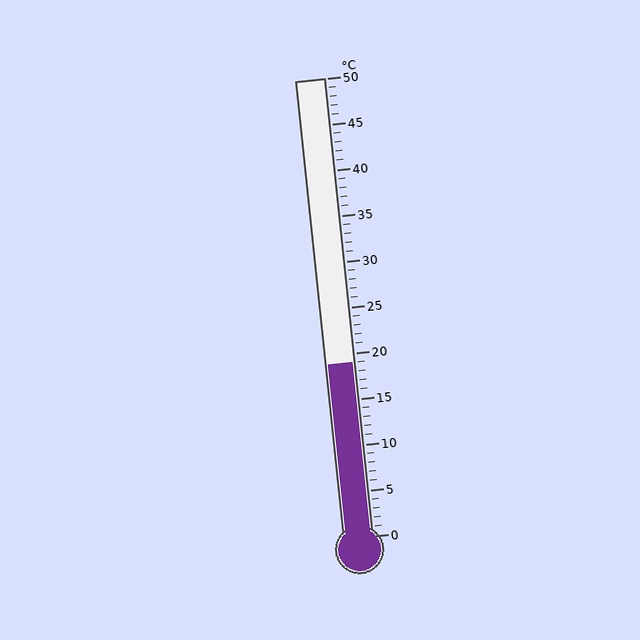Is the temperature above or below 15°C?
The temperature is above 15°C.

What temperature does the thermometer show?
The thermometer shows approximately 19°C.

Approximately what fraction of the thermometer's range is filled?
The thermometer is filled to approximately 40% of its range.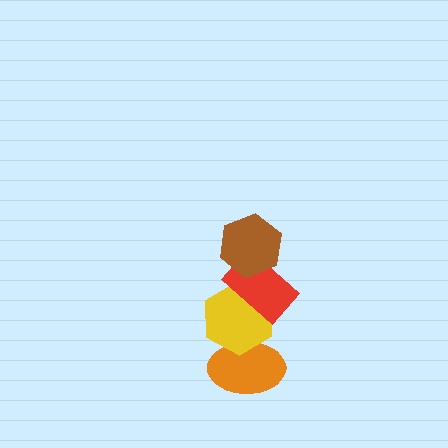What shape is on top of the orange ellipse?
The yellow hexagon is on top of the orange ellipse.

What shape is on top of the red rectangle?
The brown hexagon is on top of the red rectangle.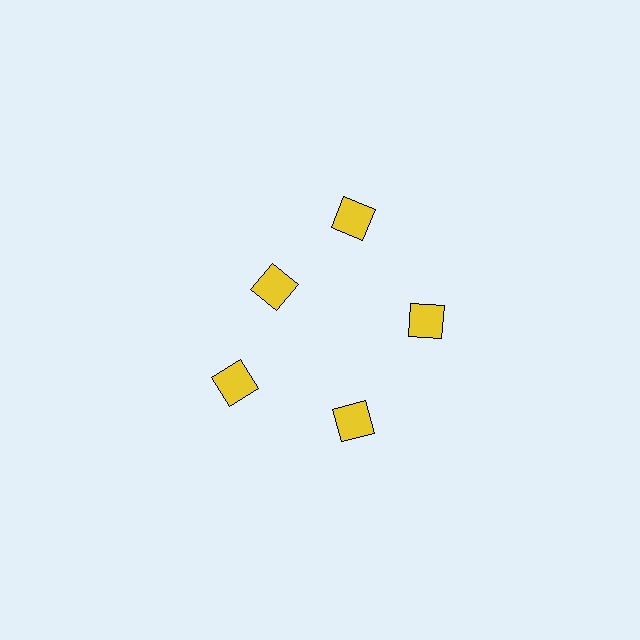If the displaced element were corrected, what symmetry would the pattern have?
It would have 5-fold rotational symmetry — the pattern would map onto itself every 72 degrees.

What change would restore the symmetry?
The symmetry would be restored by moving it outward, back onto the ring so that all 5 diamonds sit at equal angles and equal distance from the center.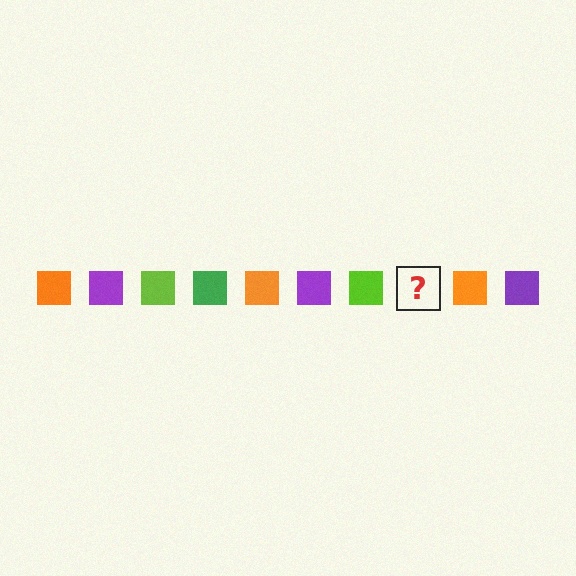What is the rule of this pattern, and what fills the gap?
The rule is that the pattern cycles through orange, purple, lime, green squares. The gap should be filled with a green square.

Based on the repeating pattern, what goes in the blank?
The blank should be a green square.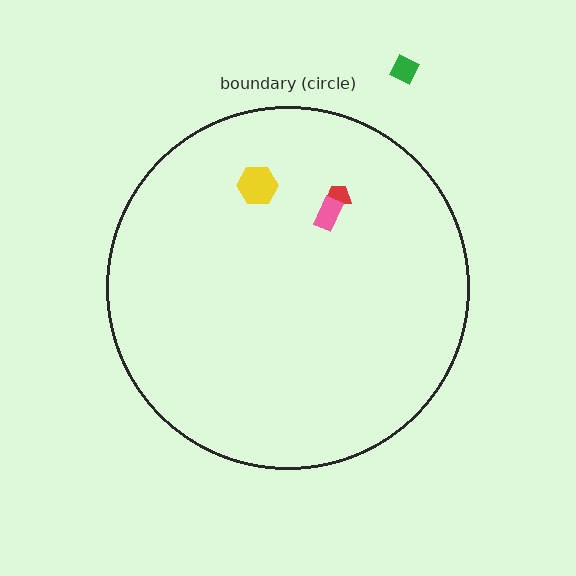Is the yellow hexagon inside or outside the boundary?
Inside.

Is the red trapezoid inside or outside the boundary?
Inside.